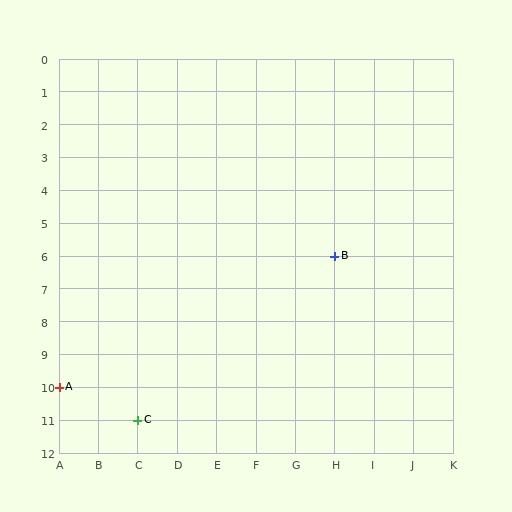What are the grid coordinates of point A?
Point A is at grid coordinates (A, 10).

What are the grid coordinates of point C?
Point C is at grid coordinates (C, 11).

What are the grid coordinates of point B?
Point B is at grid coordinates (H, 6).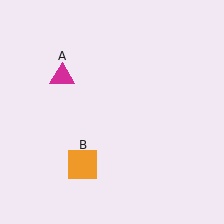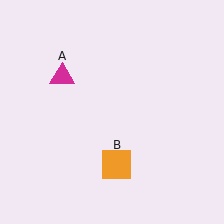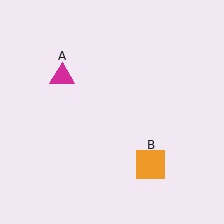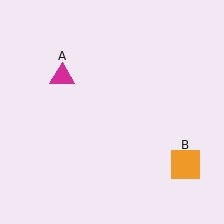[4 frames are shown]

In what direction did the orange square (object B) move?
The orange square (object B) moved right.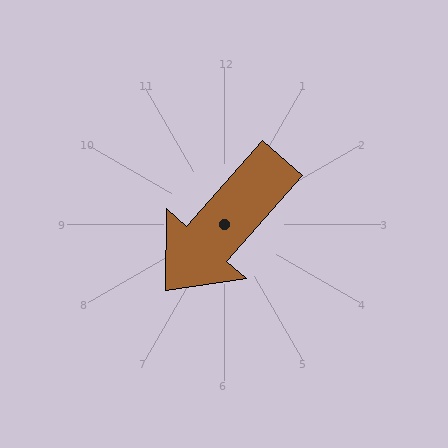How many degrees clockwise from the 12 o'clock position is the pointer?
Approximately 221 degrees.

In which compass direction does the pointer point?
Southwest.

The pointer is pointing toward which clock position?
Roughly 7 o'clock.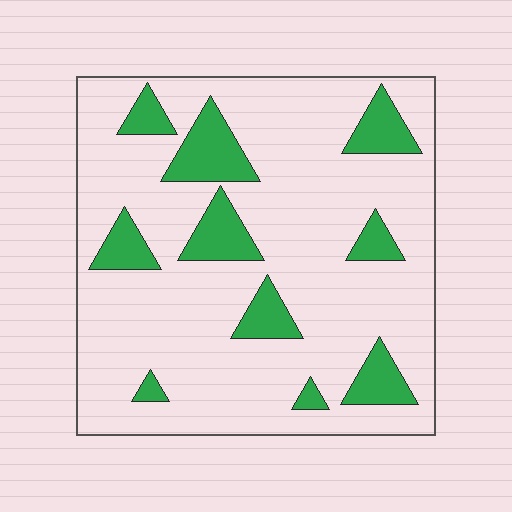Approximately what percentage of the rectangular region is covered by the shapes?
Approximately 20%.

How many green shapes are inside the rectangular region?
10.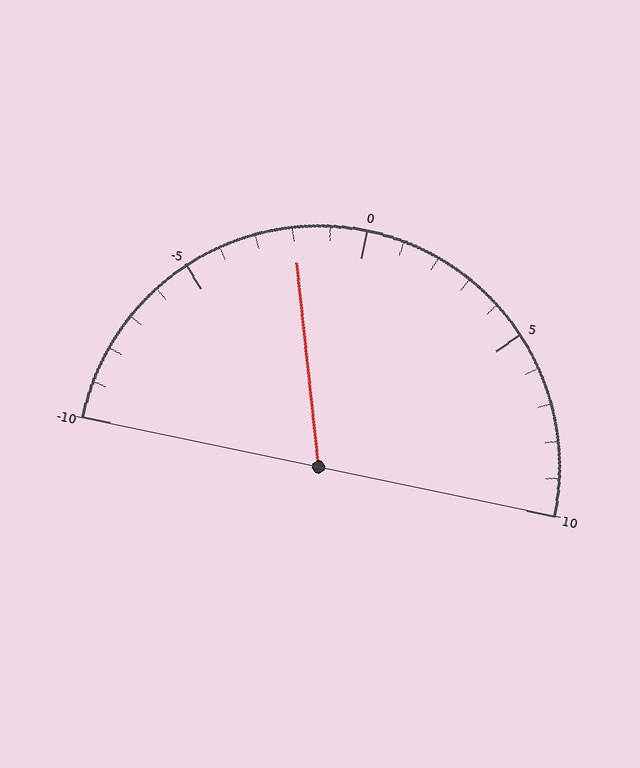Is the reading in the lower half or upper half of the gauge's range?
The reading is in the lower half of the range (-10 to 10).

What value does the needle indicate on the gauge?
The needle indicates approximately -2.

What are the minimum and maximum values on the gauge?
The gauge ranges from -10 to 10.